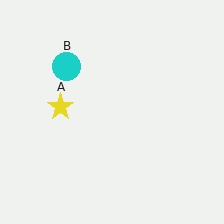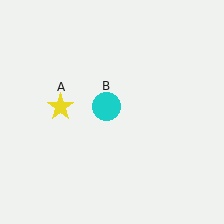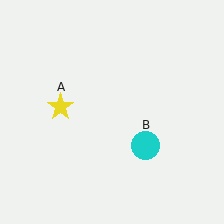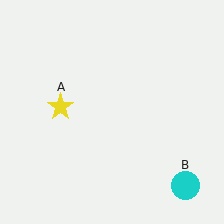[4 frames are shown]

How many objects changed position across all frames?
1 object changed position: cyan circle (object B).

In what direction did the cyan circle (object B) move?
The cyan circle (object B) moved down and to the right.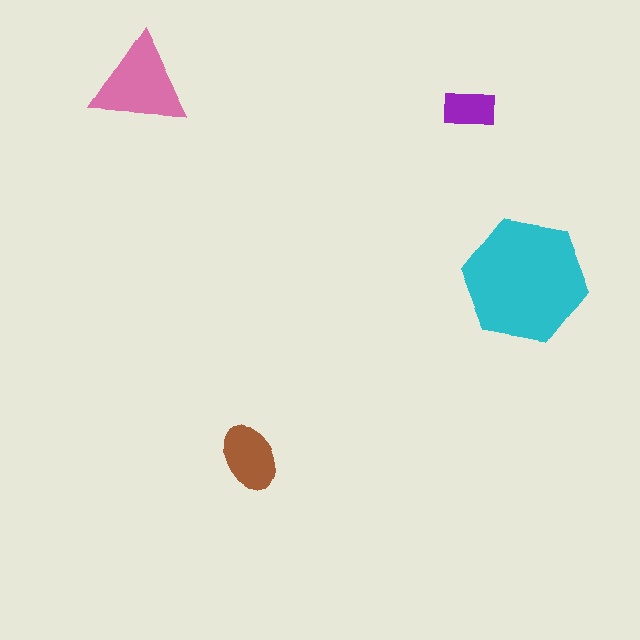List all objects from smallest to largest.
The purple rectangle, the brown ellipse, the pink triangle, the cyan hexagon.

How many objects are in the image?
There are 4 objects in the image.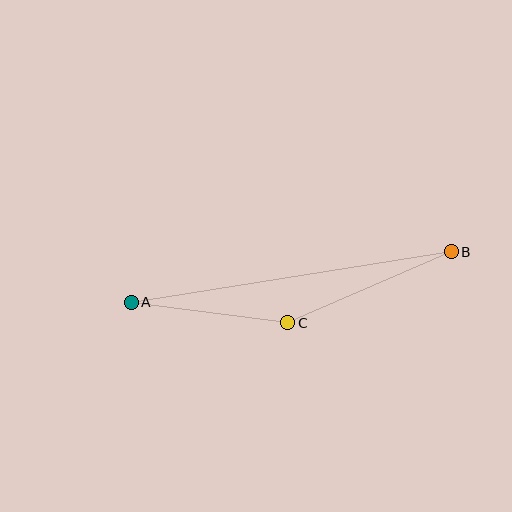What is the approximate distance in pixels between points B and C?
The distance between B and C is approximately 178 pixels.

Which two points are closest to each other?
Points A and C are closest to each other.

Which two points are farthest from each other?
Points A and B are farthest from each other.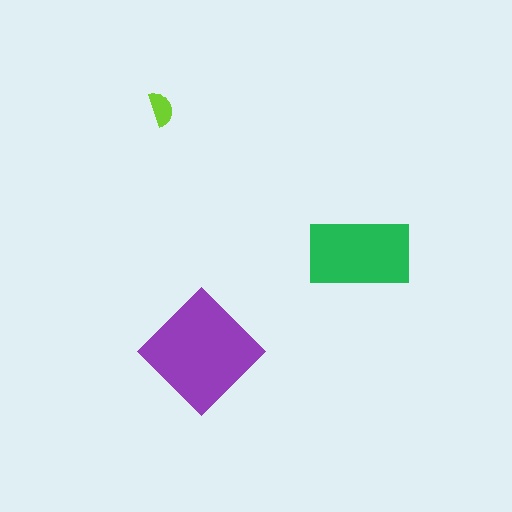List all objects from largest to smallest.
The purple diamond, the green rectangle, the lime semicircle.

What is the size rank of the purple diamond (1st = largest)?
1st.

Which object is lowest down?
The purple diamond is bottommost.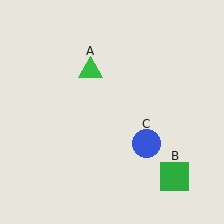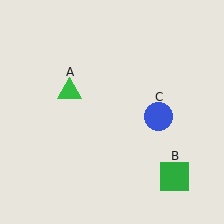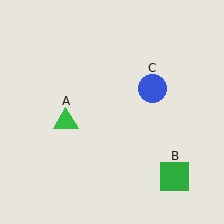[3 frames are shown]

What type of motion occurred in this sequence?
The green triangle (object A), blue circle (object C) rotated counterclockwise around the center of the scene.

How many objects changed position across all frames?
2 objects changed position: green triangle (object A), blue circle (object C).